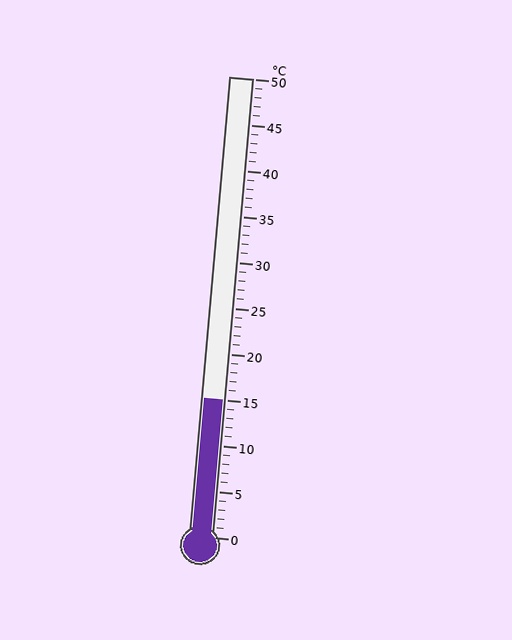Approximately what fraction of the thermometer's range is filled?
The thermometer is filled to approximately 30% of its range.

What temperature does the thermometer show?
The thermometer shows approximately 15°C.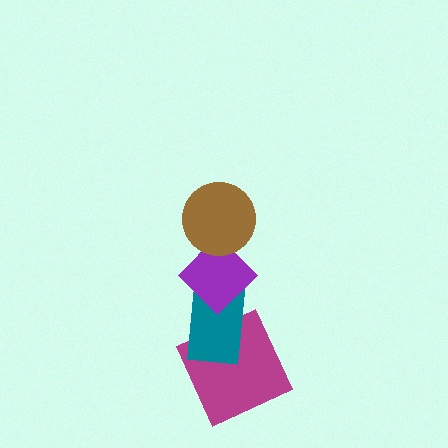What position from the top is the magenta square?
The magenta square is 4th from the top.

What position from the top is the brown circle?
The brown circle is 1st from the top.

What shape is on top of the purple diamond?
The brown circle is on top of the purple diamond.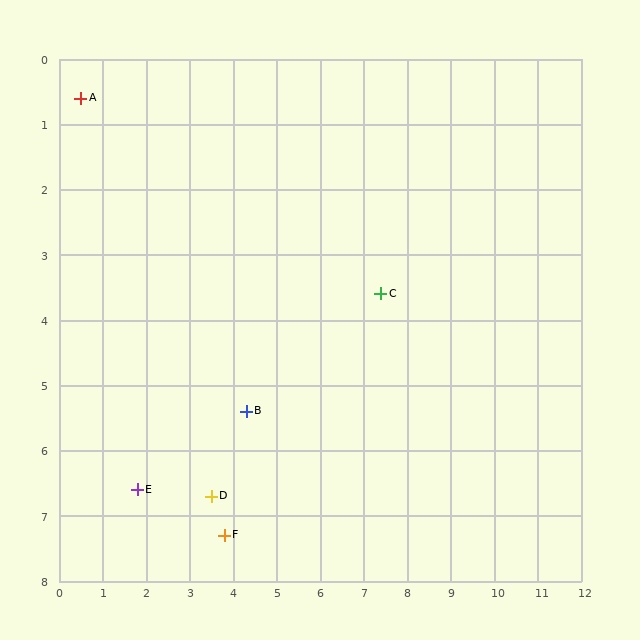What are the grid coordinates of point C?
Point C is at approximately (7.4, 3.6).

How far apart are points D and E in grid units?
Points D and E are about 1.7 grid units apart.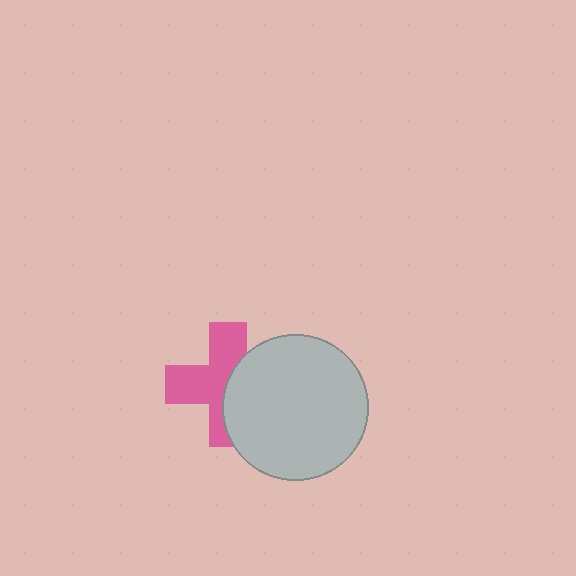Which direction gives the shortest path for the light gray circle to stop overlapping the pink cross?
Moving right gives the shortest separation.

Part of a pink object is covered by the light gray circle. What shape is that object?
It is a cross.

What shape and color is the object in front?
The object in front is a light gray circle.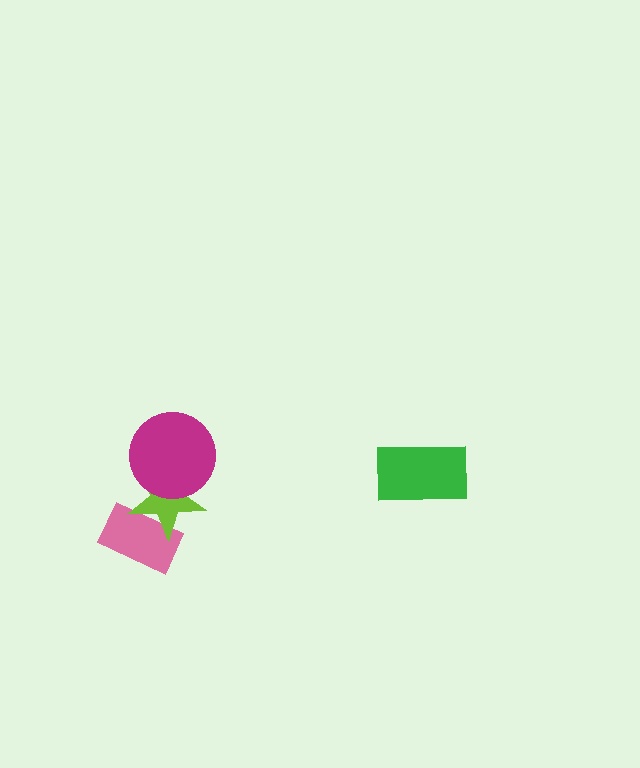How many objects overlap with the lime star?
2 objects overlap with the lime star.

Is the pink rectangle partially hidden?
Yes, it is partially covered by another shape.